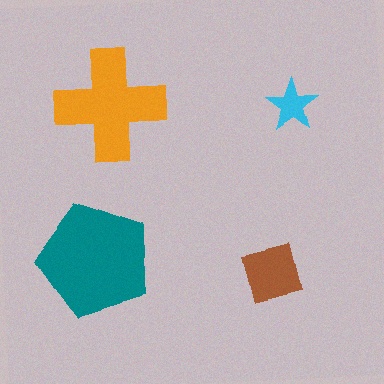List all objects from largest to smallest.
The teal pentagon, the orange cross, the brown square, the cyan star.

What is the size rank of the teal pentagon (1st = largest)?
1st.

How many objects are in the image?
There are 4 objects in the image.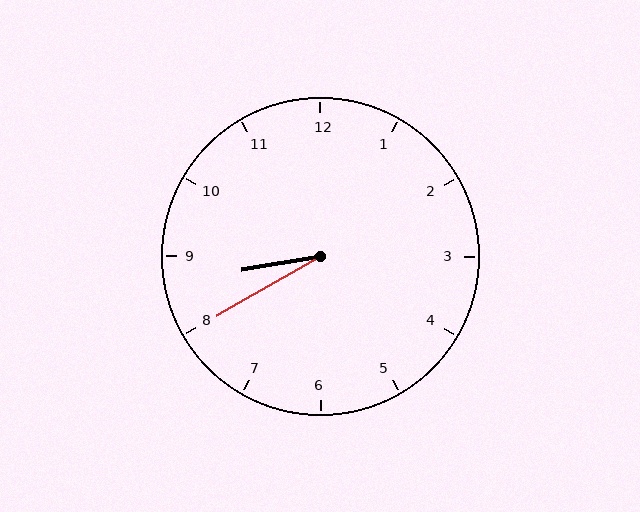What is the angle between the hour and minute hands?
Approximately 20 degrees.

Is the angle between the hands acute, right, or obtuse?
It is acute.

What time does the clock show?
8:40.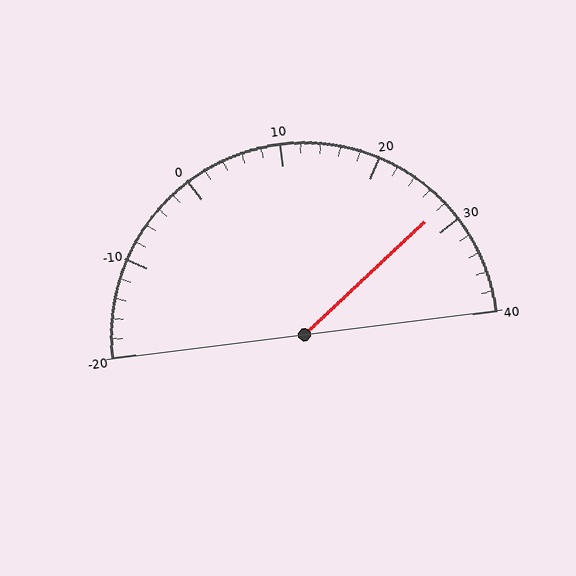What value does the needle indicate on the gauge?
The needle indicates approximately 28.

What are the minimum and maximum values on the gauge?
The gauge ranges from -20 to 40.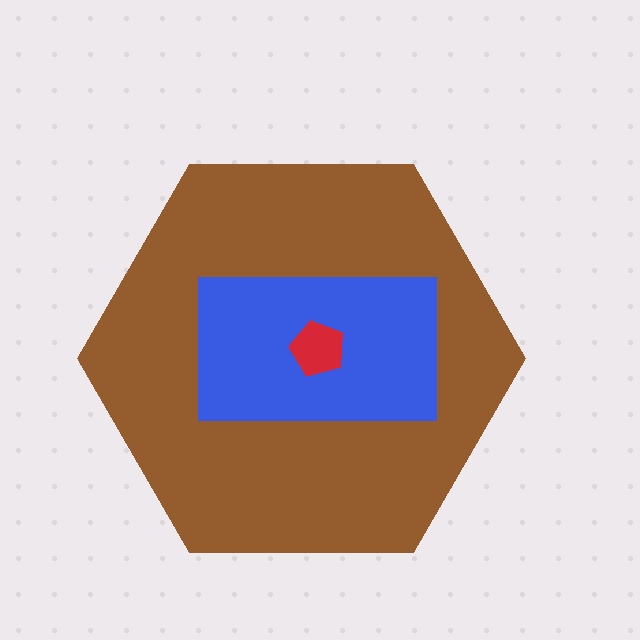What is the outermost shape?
The brown hexagon.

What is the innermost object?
The red pentagon.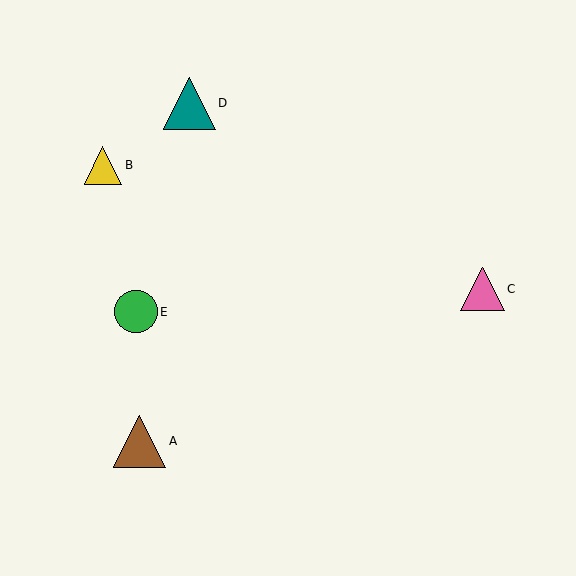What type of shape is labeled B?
Shape B is a yellow triangle.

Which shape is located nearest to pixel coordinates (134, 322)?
The green circle (labeled E) at (136, 312) is nearest to that location.